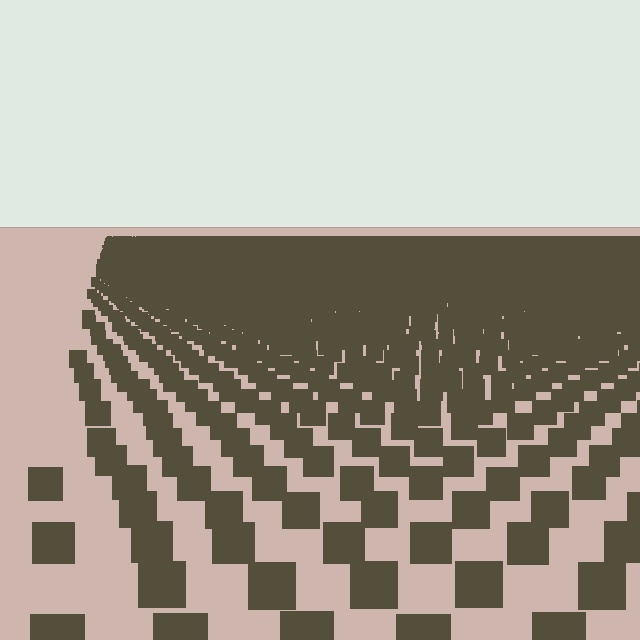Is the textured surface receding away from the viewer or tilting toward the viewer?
The surface is receding away from the viewer. Texture elements get smaller and denser toward the top.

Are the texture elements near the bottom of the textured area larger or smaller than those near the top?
Larger. Near the bottom, elements are closer to the viewer and appear at a bigger on-screen size.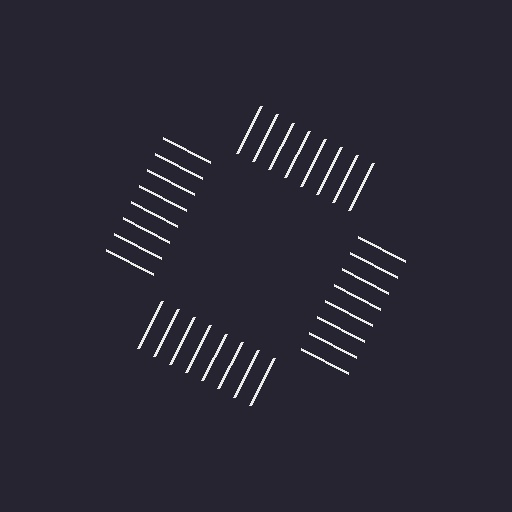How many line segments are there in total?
32 — 8 along each of the 4 edges.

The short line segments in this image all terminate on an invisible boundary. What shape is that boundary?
An illusory square — the line segments terminate on its edges but no continuous stroke is drawn.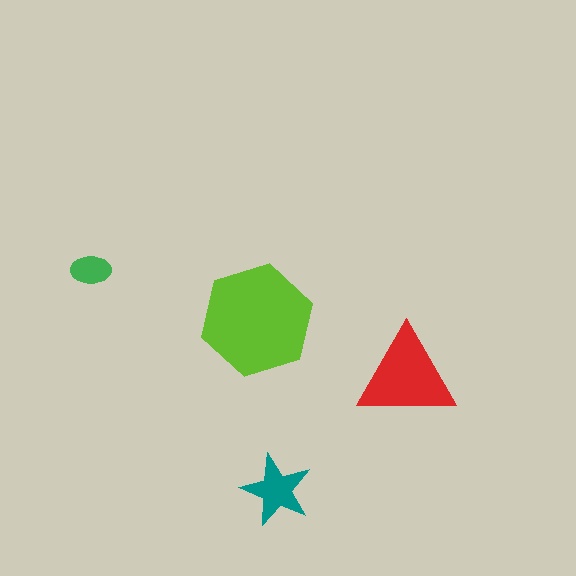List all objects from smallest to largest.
The green ellipse, the teal star, the red triangle, the lime hexagon.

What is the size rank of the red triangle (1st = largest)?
2nd.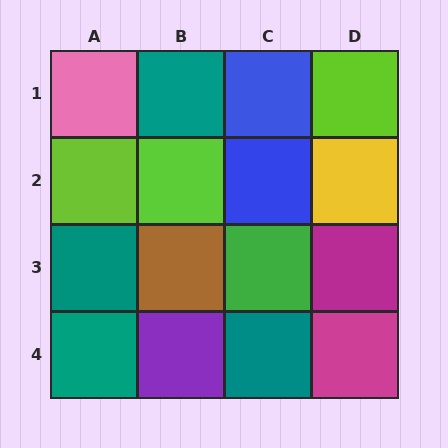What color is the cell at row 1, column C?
Blue.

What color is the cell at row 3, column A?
Teal.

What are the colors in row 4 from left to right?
Teal, purple, teal, magenta.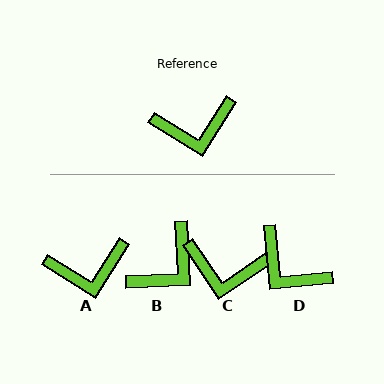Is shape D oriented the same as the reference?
No, it is off by about 53 degrees.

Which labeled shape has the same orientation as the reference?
A.